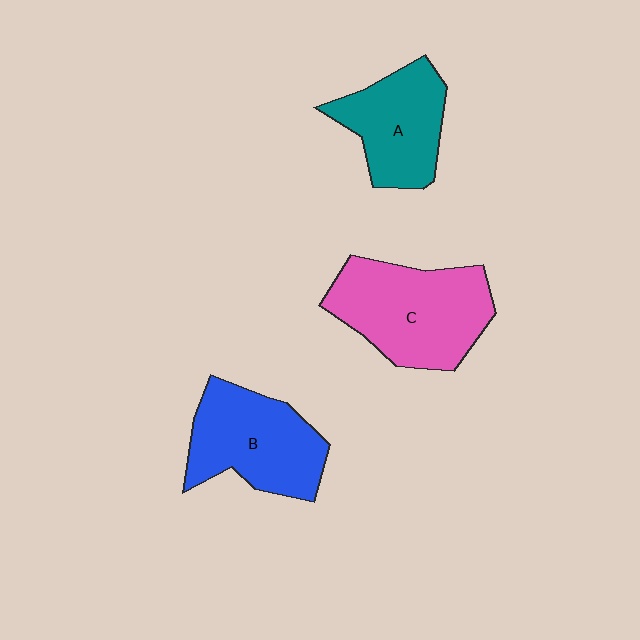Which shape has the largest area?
Shape C (pink).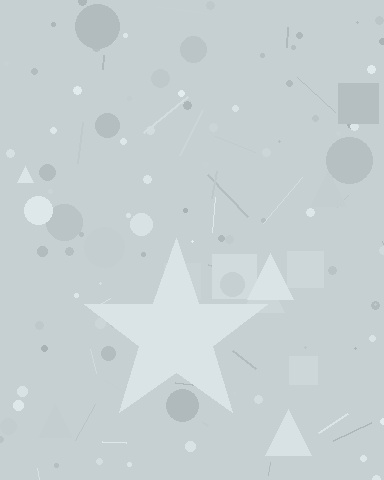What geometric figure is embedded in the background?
A star is embedded in the background.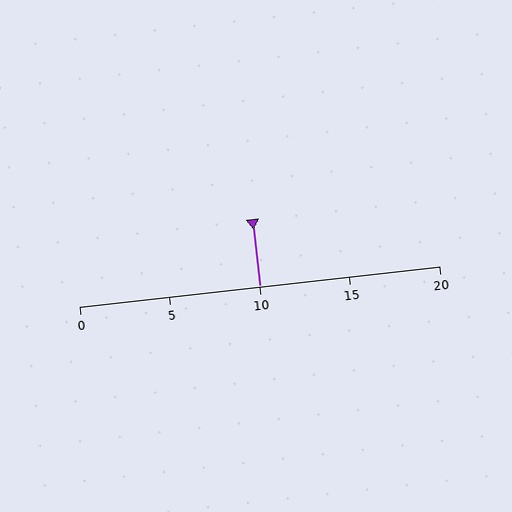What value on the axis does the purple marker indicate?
The marker indicates approximately 10.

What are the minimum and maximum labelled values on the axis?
The axis runs from 0 to 20.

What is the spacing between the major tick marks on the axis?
The major ticks are spaced 5 apart.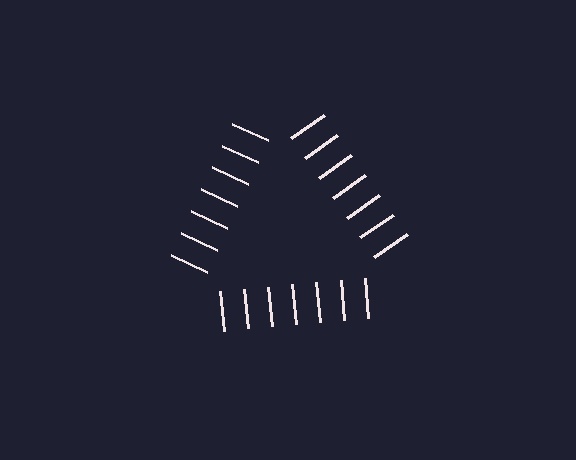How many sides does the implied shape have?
3 sides — the line-ends trace a triangle.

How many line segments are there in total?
21 — 7 along each of the 3 edges.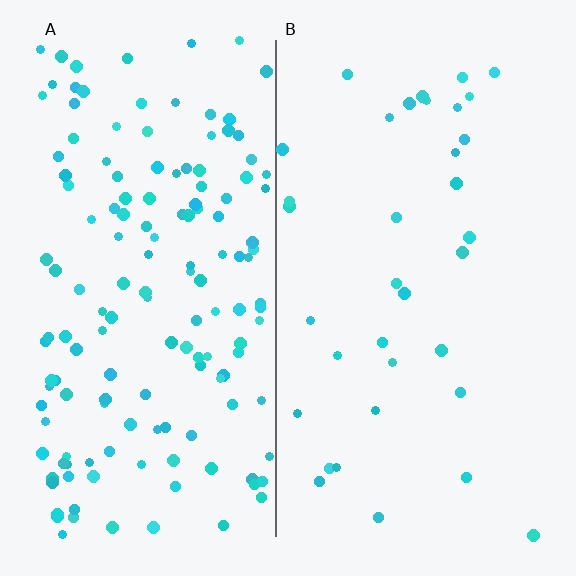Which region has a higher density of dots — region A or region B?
A (the left).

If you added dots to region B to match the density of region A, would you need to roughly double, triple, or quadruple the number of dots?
Approximately quadruple.